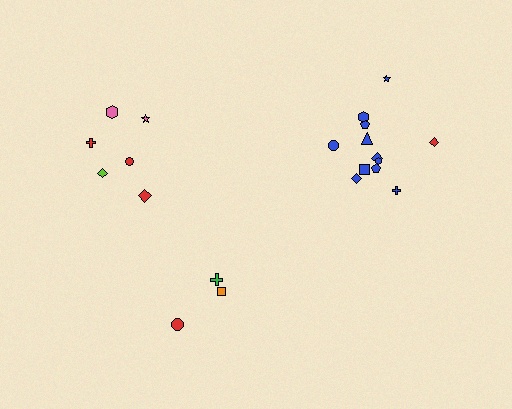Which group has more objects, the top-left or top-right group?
The top-right group.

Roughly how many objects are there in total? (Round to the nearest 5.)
Roughly 20 objects in total.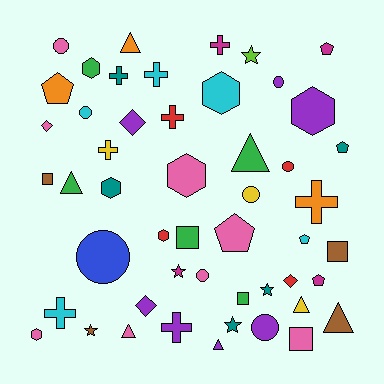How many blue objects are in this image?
There is 1 blue object.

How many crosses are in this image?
There are 8 crosses.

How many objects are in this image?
There are 50 objects.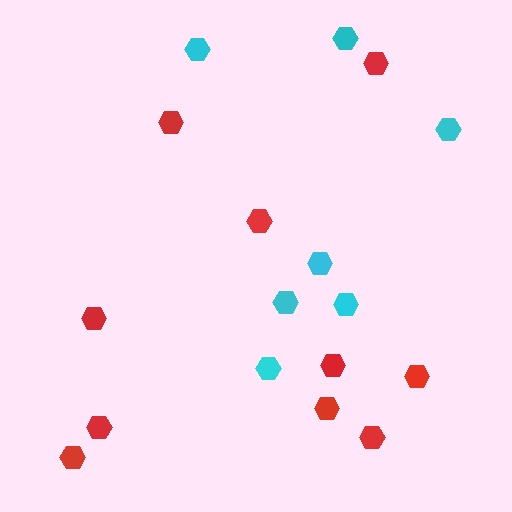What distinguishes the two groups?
There are 2 groups: one group of red hexagons (10) and one group of cyan hexagons (7).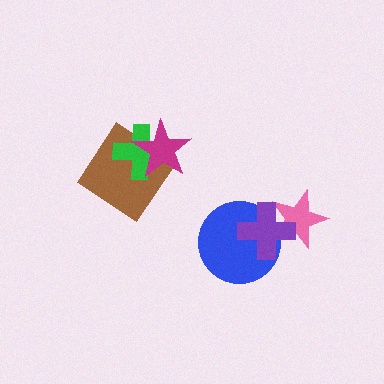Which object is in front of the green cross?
The magenta star is in front of the green cross.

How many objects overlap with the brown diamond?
2 objects overlap with the brown diamond.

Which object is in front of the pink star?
The purple cross is in front of the pink star.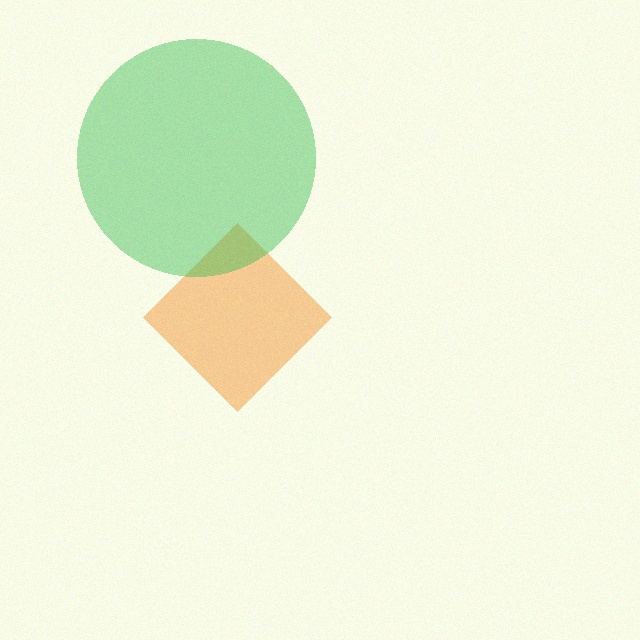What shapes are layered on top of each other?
The layered shapes are: an orange diamond, a green circle.